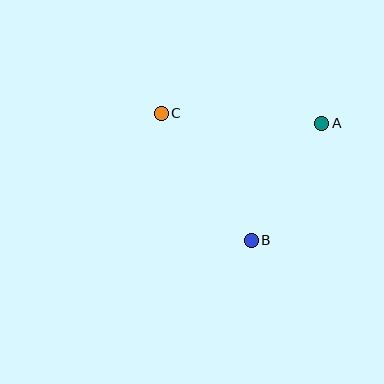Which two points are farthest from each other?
Points A and C are farthest from each other.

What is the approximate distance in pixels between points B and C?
The distance between B and C is approximately 155 pixels.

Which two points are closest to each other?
Points A and B are closest to each other.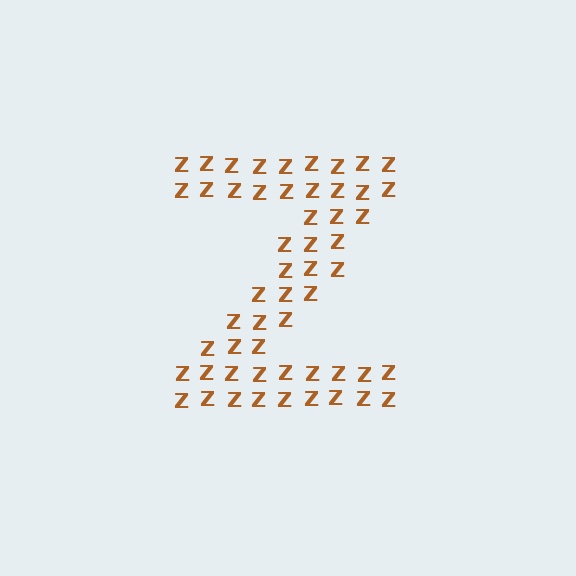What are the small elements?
The small elements are letter Z's.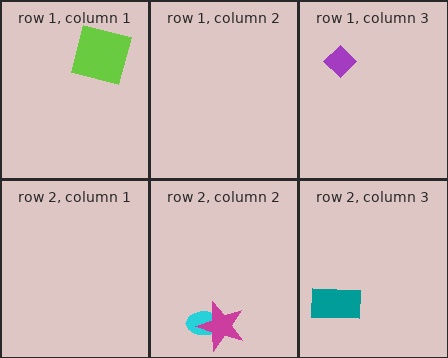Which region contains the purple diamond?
The row 1, column 3 region.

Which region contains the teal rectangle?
The row 2, column 3 region.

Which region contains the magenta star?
The row 2, column 2 region.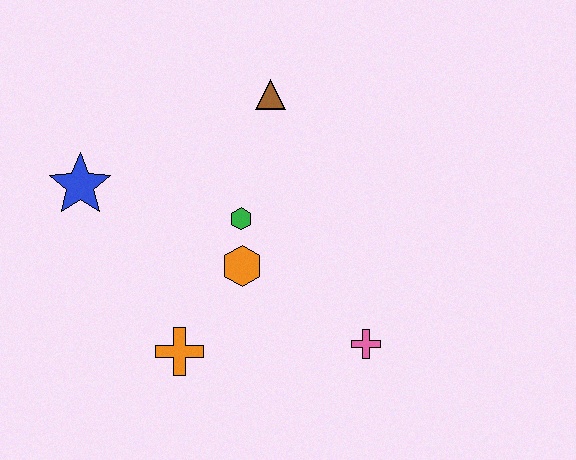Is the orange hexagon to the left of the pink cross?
Yes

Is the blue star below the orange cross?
No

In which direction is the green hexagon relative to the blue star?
The green hexagon is to the right of the blue star.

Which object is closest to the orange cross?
The orange hexagon is closest to the orange cross.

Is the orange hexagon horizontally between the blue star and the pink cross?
Yes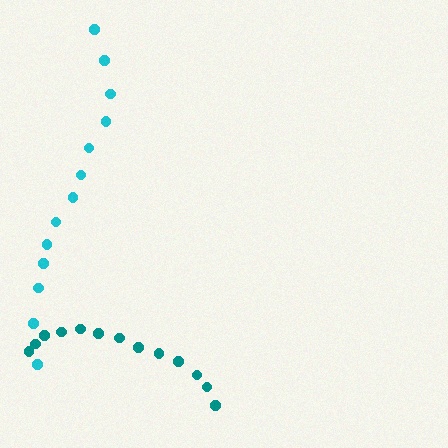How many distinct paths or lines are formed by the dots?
There are 2 distinct paths.